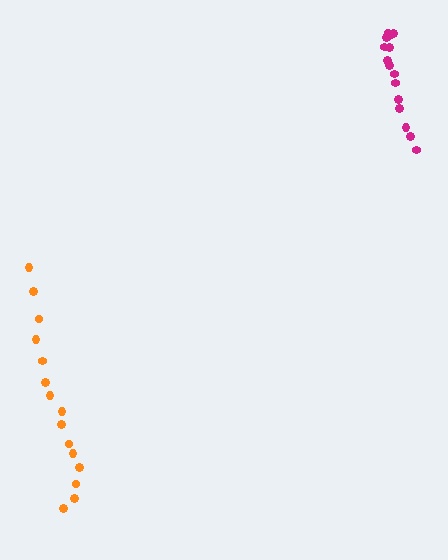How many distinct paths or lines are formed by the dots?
There are 2 distinct paths.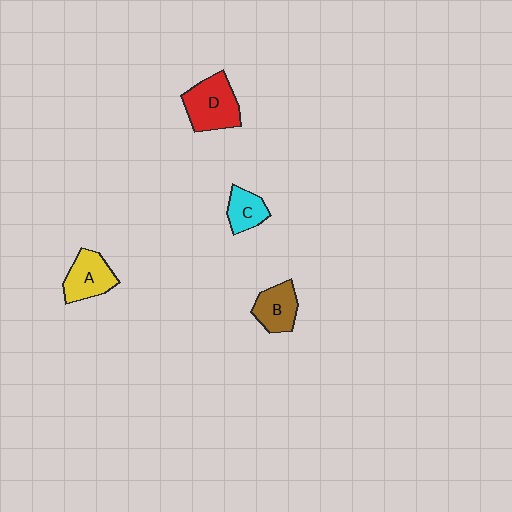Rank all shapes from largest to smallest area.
From largest to smallest: D (red), A (yellow), B (brown), C (cyan).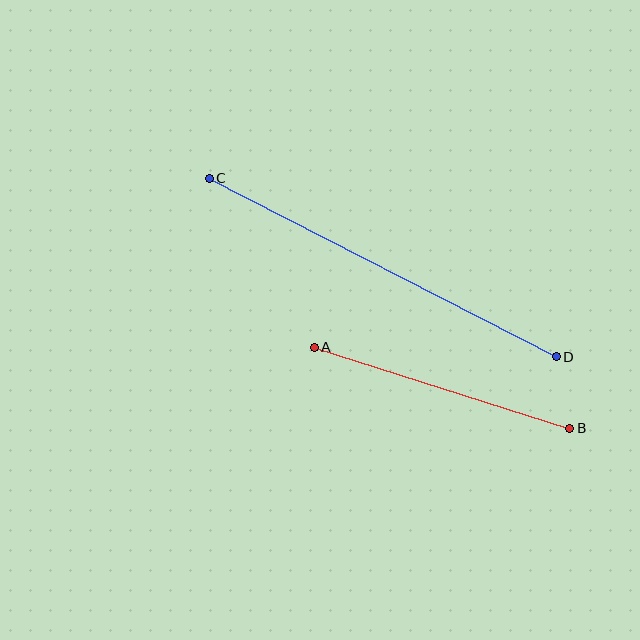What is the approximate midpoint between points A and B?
The midpoint is at approximately (442, 388) pixels.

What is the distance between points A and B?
The distance is approximately 268 pixels.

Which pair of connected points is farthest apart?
Points C and D are farthest apart.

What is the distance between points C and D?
The distance is approximately 390 pixels.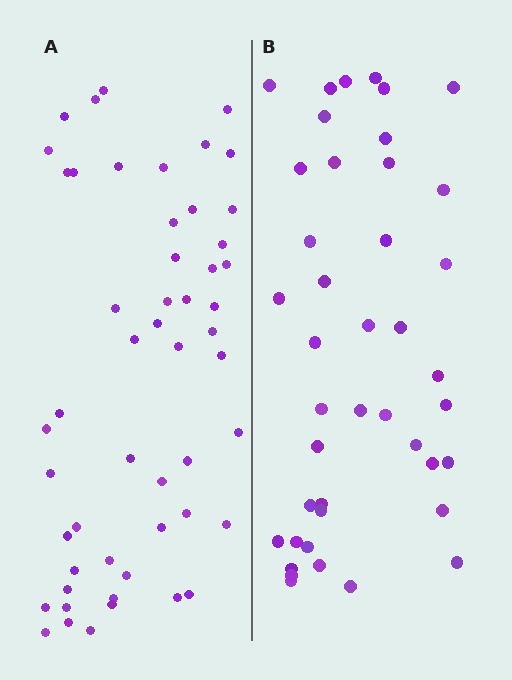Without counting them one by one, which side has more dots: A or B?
Region A (the left region) has more dots.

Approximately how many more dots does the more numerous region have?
Region A has roughly 10 or so more dots than region B.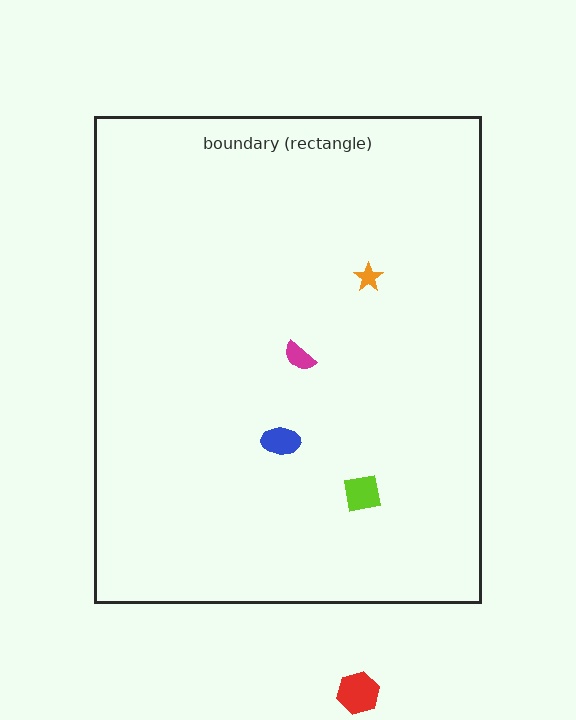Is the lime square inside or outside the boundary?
Inside.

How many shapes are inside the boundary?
4 inside, 1 outside.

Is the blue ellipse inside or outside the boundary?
Inside.